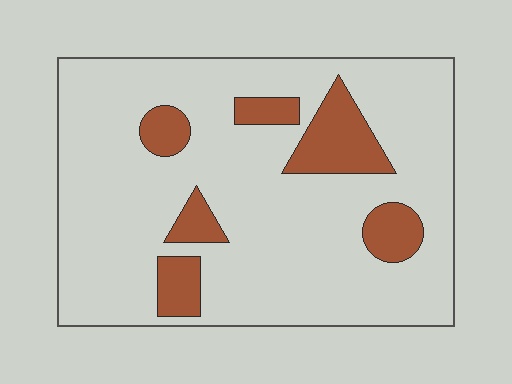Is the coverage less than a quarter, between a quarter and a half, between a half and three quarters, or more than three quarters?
Less than a quarter.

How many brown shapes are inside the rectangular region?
6.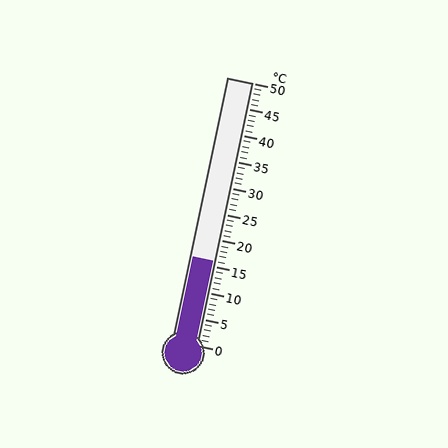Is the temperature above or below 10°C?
The temperature is above 10°C.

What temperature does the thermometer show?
The thermometer shows approximately 16°C.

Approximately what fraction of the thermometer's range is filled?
The thermometer is filled to approximately 30% of its range.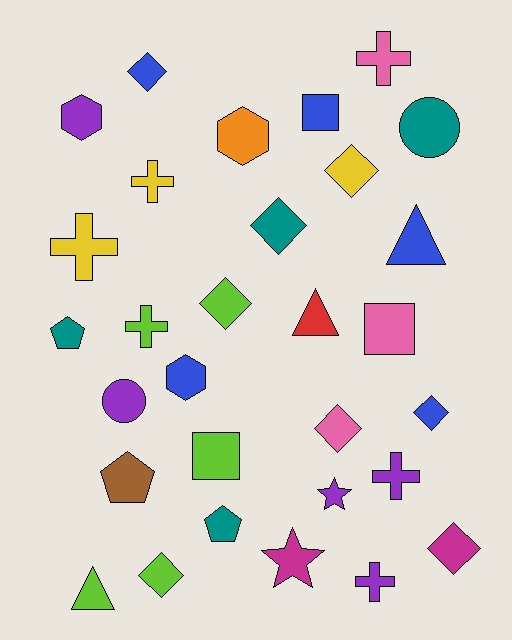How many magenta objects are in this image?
There are 2 magenta objects.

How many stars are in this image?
There are 2 stars.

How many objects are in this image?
There are 30 objects.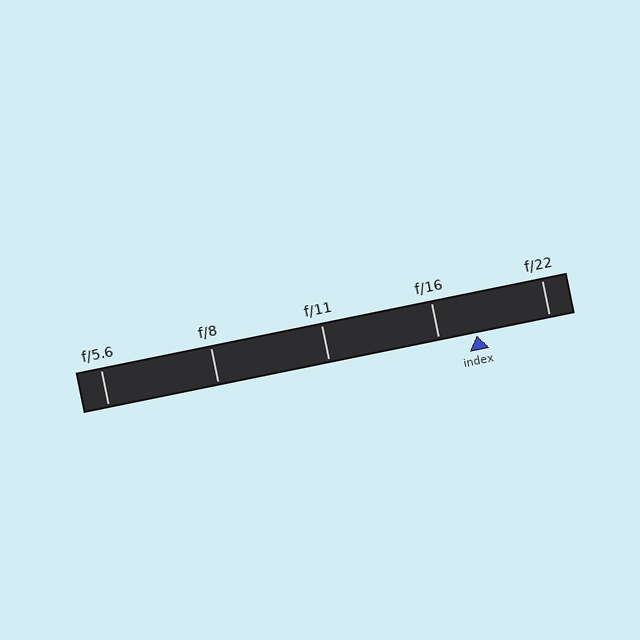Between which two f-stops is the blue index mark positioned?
The index mark is between f/16 and f/22.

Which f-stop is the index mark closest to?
The index mark is closest to f/16.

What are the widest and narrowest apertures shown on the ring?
The widest aperture shown is f/5.6 and the narrowest is f/22.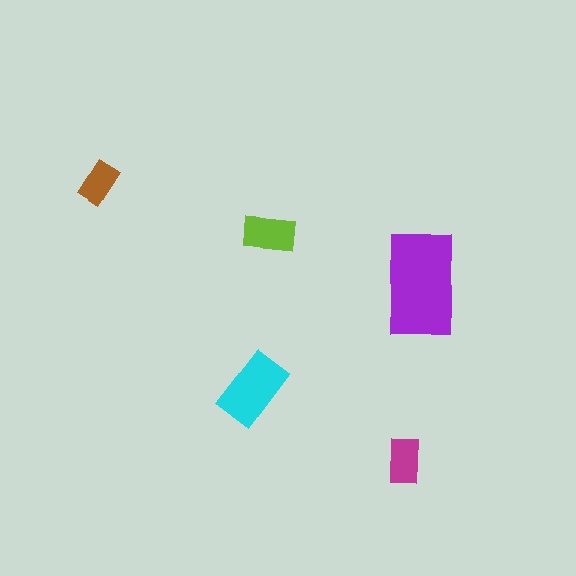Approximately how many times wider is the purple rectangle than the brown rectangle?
About 2.5 times wider.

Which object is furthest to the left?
The brown rectangle is leftmost.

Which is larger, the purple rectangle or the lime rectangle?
The purple one.